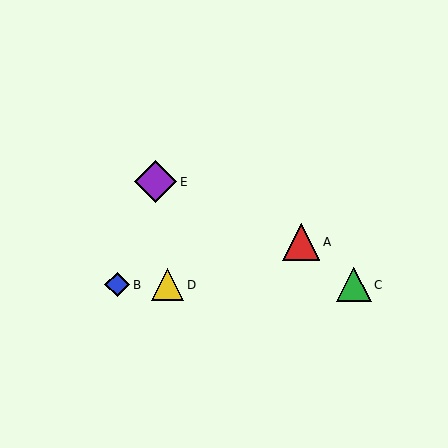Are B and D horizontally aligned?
Yes, both are at y≈285.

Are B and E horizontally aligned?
No, B is at y≈285 and E is at y≈182.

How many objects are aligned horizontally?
3 objects (B, C, D) are aligned horizontally.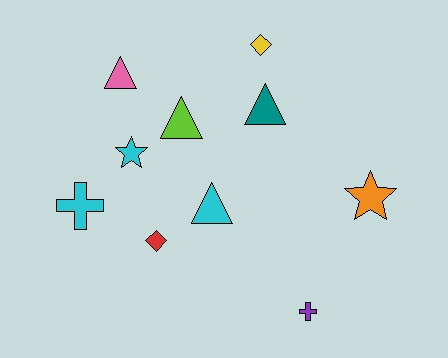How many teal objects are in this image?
There is 1 teal object.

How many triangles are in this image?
There are 4 triangles.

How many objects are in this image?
There are 10 objects.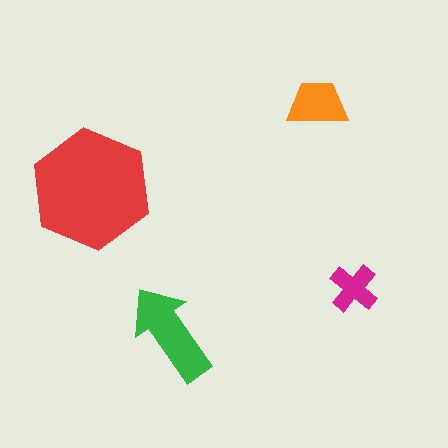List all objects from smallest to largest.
The magenta cross, the orange trapezoid, the green arrow, the red hexagon.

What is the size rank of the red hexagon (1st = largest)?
1st.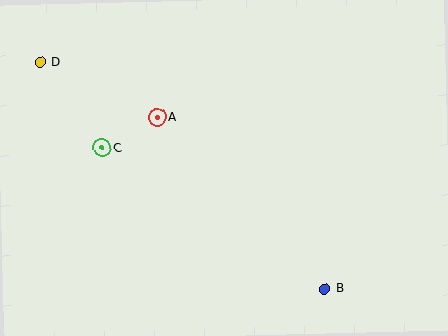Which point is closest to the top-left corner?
Point D is closest to the top-left corner.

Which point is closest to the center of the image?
Point A at (157, 117) is closest to the center.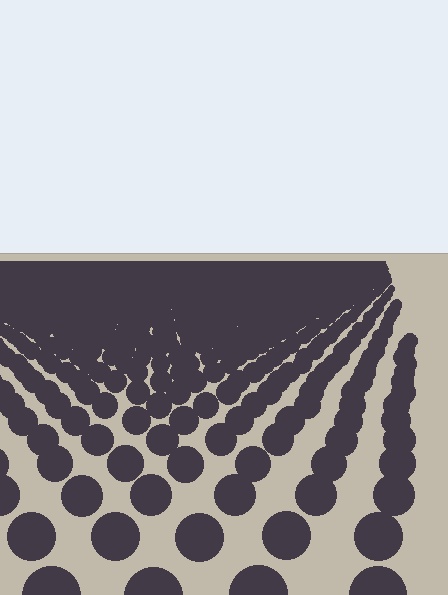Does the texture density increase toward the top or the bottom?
Density increases toward the top.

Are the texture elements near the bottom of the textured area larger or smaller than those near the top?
Larger. Near the bottom, elements are closer to the viewer and appear at a bigger on-screen size.